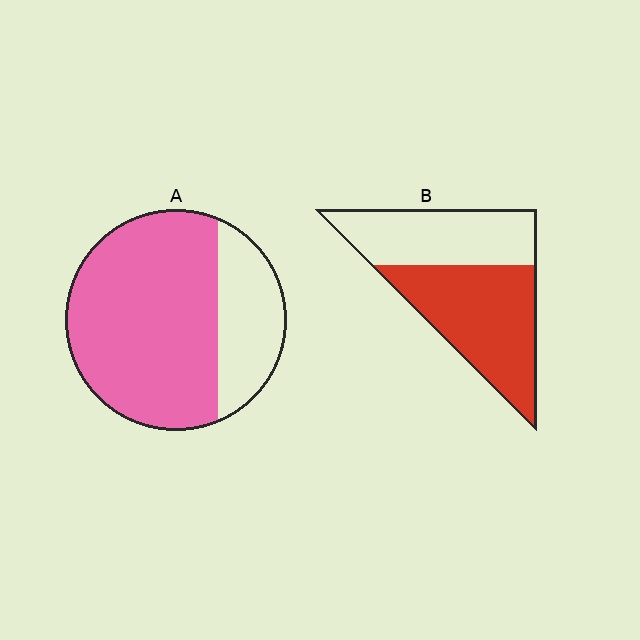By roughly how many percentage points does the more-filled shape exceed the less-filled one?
By roughly 20 percentage points (A over B).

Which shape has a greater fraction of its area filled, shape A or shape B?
Shape A.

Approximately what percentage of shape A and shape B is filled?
A is approximately 75% and B is approximately 55%.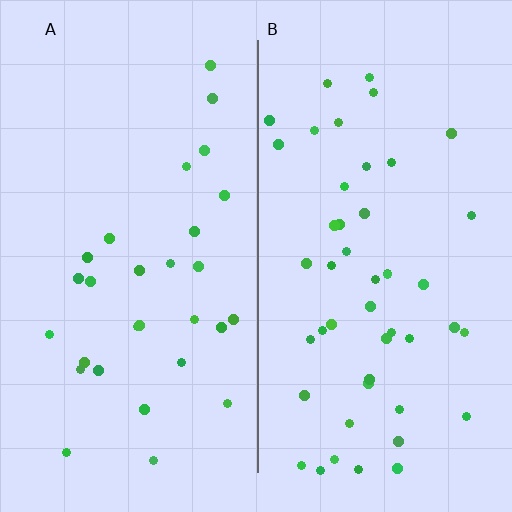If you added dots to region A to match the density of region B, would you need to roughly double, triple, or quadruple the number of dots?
Approximately double.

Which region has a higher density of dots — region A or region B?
B (the right).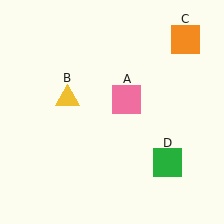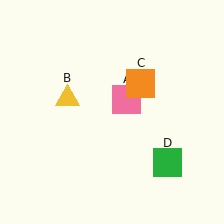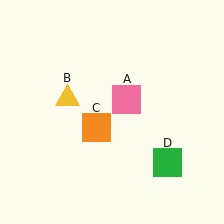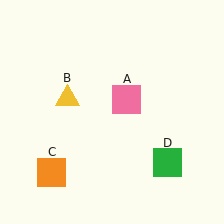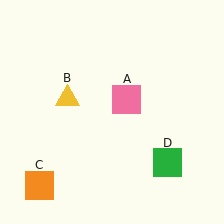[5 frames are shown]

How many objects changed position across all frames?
1 object changed position: orange square (object C).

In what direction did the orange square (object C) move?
The orange square (object C) moved down and to the left.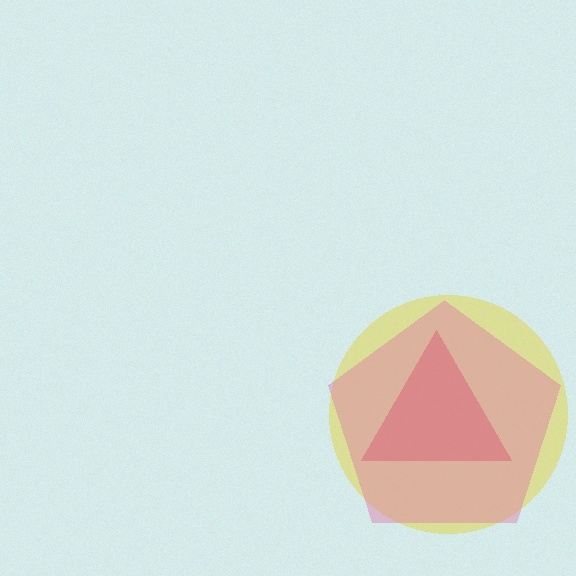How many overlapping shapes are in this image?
There are 3 overlapping shapes in the image.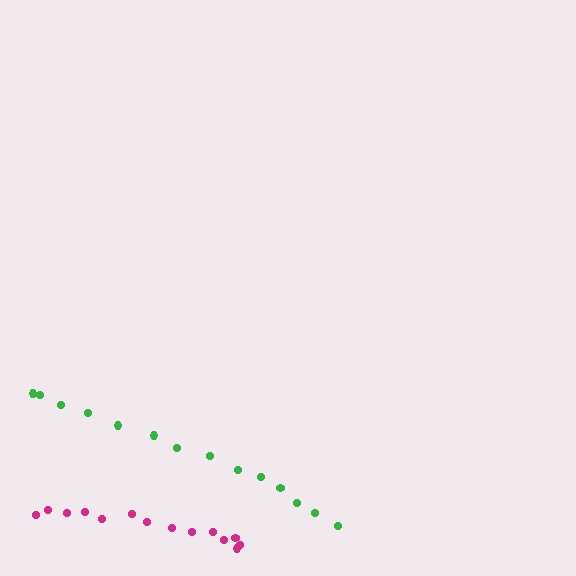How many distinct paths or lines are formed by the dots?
There are 2 distinct paths.